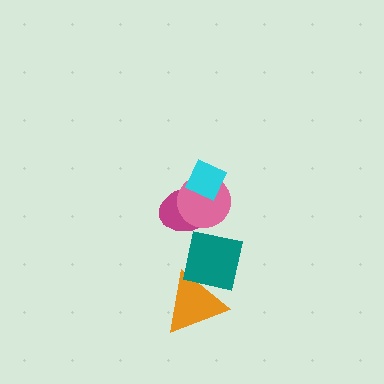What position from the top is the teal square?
The teal square is 4th from the top.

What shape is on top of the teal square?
The magenta ellipse is on top of the teal square.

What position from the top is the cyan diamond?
The cyan diamond is 1st from the top.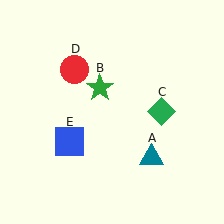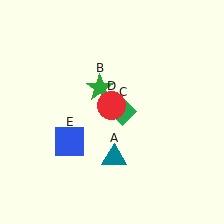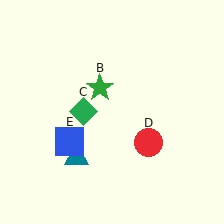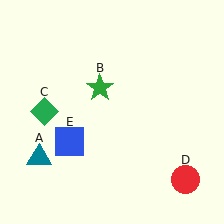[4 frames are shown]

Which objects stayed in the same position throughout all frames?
Green star (object B) and blue square (object E) remained stationary.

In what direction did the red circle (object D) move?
The red circle (object D) moved down and to the right.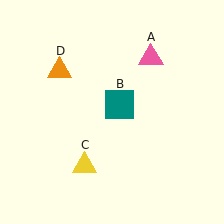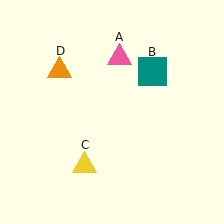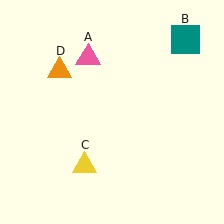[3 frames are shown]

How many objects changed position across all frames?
2 objects changed position: pink triangle (object A), teal square (object B).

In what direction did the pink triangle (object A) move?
The pink triangle (object A) moved left.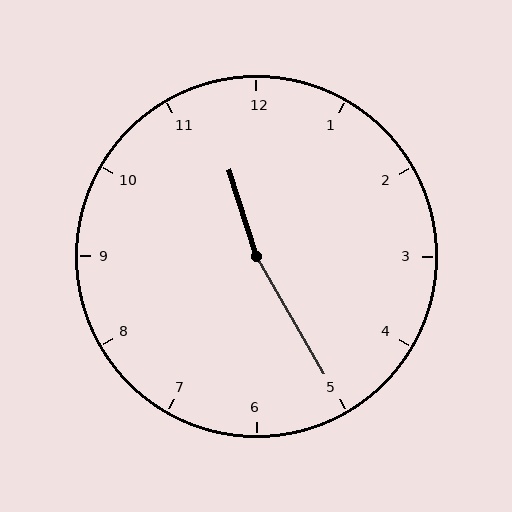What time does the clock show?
11:25.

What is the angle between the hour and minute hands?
Approximately 168 degrees.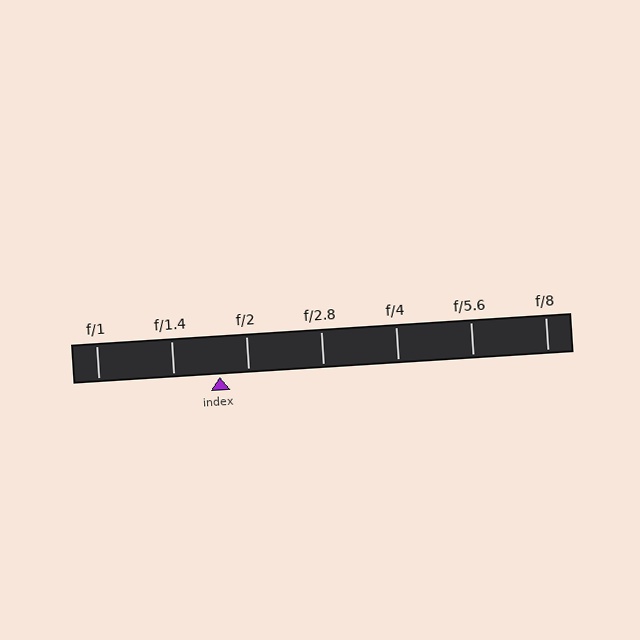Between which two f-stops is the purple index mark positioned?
The index mark is between f/1.4 and f/2.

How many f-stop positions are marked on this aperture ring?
There are 7 f-stop positions marked.